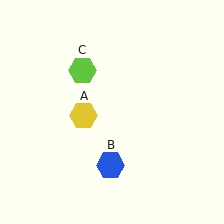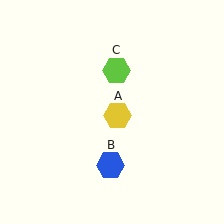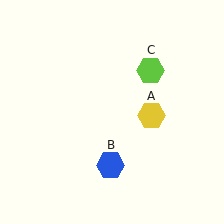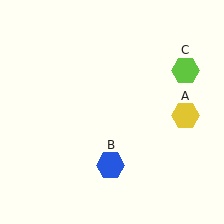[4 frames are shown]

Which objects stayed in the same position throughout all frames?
Blue hexagon (object B) remained stationary.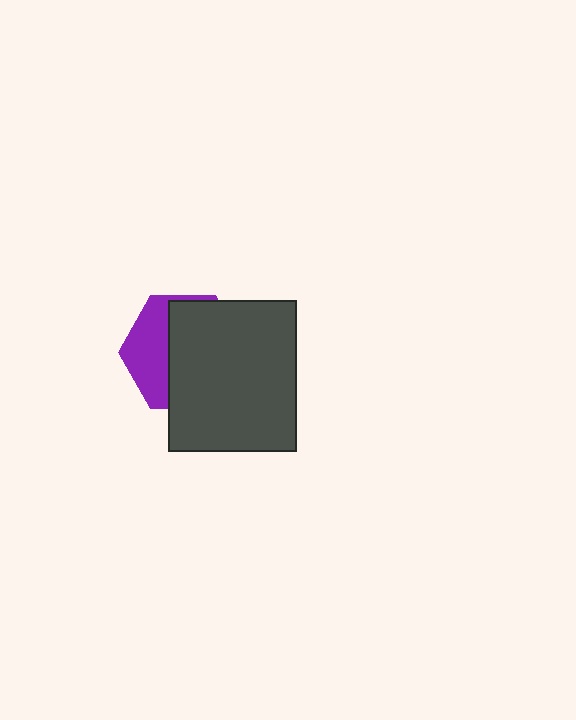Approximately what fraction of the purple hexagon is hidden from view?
Roughly 64% of the purple hexagon is hidden behind the dark gray rectangle.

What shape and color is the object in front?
The object in front is a dark gray rectangle.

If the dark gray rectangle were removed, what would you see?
You would see the complete purple hexagon.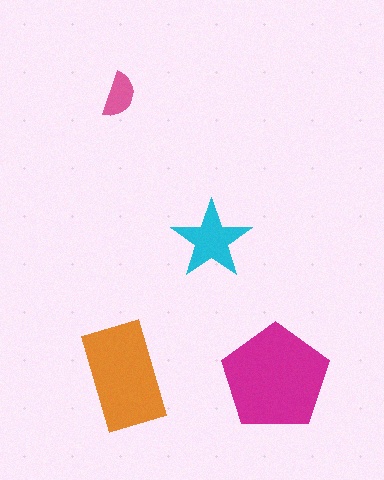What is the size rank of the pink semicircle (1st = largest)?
4th.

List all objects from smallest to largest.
The pink semicircle, the cyan star, the orange rectangle, the magenta pentagon.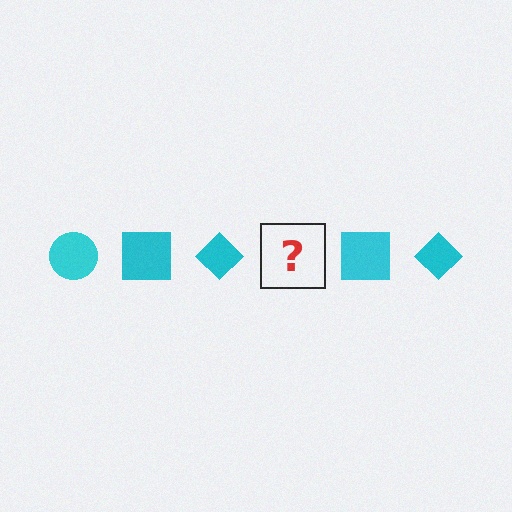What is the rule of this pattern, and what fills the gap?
The rule is that the pattern cycles through circle, square, diamond shapes in cyan. The gap should be filled with a cyan circle.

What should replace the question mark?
The question mark should be replaced with a cyan circle.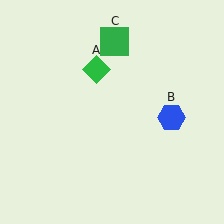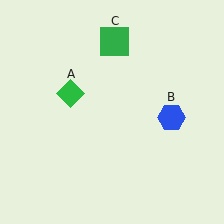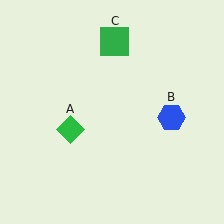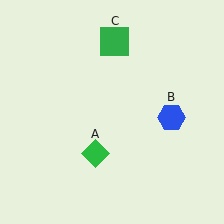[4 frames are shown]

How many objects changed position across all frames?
1 object changed position: green diamond (object A).